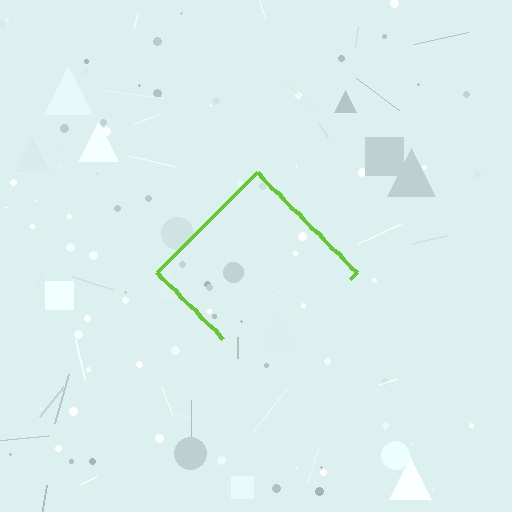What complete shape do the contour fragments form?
The contour fragments form a diamond.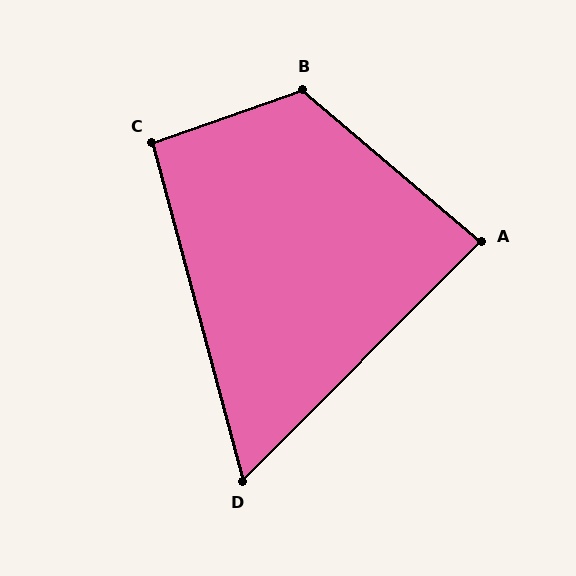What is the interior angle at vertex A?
Approximately 85 degrees (approximately right).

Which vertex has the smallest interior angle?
D, at approximately 60 degrees.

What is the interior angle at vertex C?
Approximately 95 degrees (approximately right).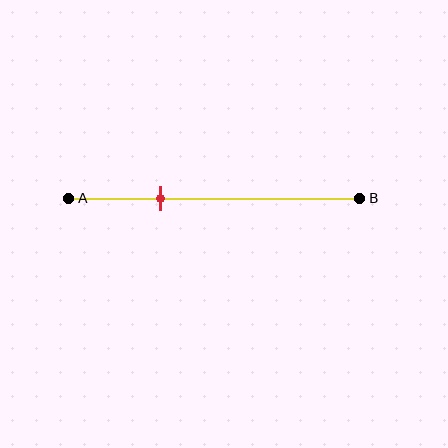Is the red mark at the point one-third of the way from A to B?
Yes, the mark is approximately at the one-third point.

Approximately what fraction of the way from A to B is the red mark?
The red mark is approximately 30% of the way from A to B.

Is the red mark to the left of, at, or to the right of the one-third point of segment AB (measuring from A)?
The red mark is approximately at the one-third point of segment AB.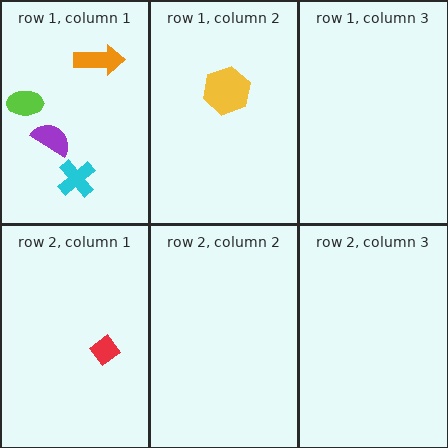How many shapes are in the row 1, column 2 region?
1.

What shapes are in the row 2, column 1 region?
The red diamond.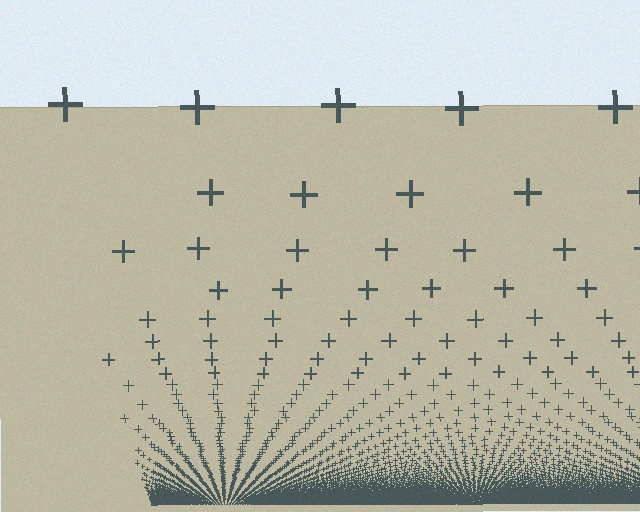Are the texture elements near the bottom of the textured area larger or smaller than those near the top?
Smaller. The gradient is inverted — elements near the bottom are smaller and denser.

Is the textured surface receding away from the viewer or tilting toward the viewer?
The surface appears to tilt toward the viewer. Texture elements get larger and sparser toward the top.